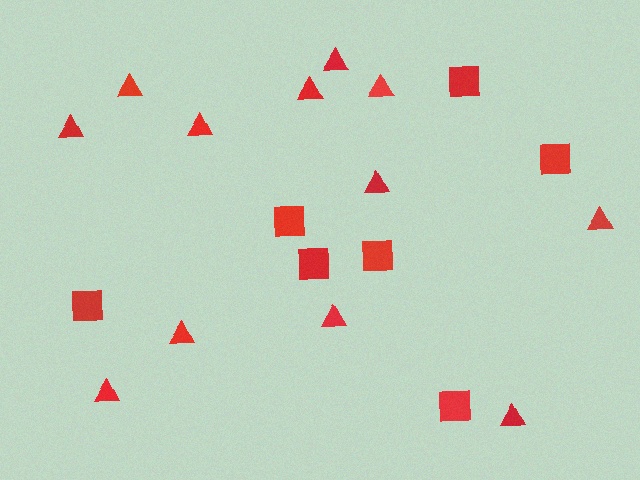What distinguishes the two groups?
There are 2 groups: one group of squares (7) and one group of triangles (12).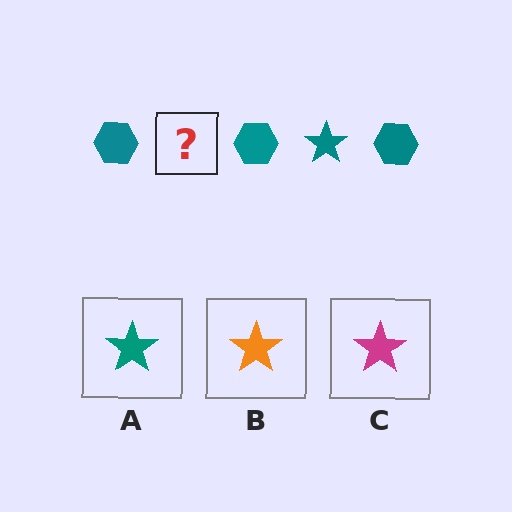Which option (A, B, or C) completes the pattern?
A.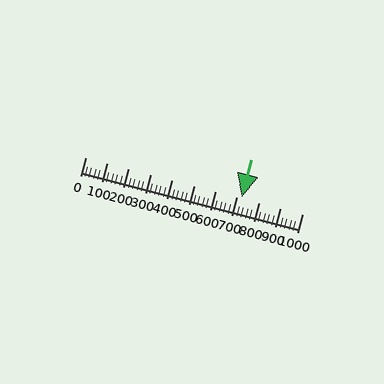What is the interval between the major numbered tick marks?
The major tick marks are spaced 100 units apart.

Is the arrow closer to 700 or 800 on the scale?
The arrow is closer to 700.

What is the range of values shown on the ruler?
The ruler shows values from 0 to 1000.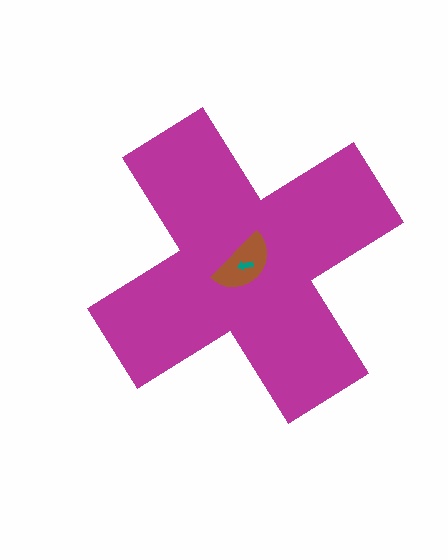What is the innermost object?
The teal arrow.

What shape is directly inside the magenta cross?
The brown semicircle.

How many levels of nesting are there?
3.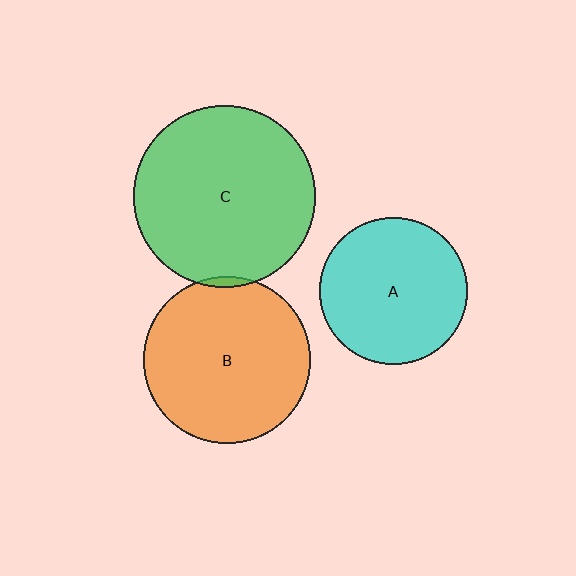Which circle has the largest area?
Circle C (green).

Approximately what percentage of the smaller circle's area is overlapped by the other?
Approximately 5%.